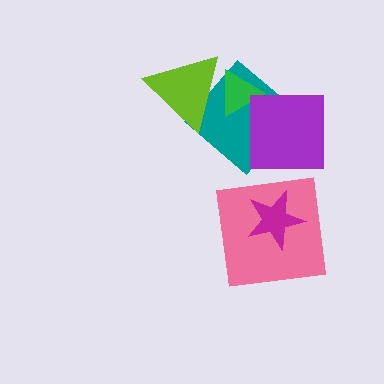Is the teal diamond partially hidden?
Yes, it is partially covered by another shape.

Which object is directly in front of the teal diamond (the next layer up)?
The green triangle is directly in front of the teal diamond.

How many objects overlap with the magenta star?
1 object overlaps with the magenta star.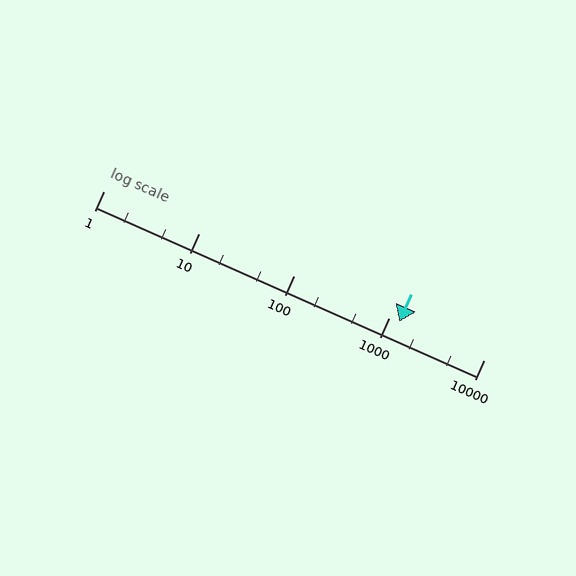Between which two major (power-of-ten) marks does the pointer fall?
The pointer is between 1000 and 10000.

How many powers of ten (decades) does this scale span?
The scale spans 4 decades, from 1 to 10000.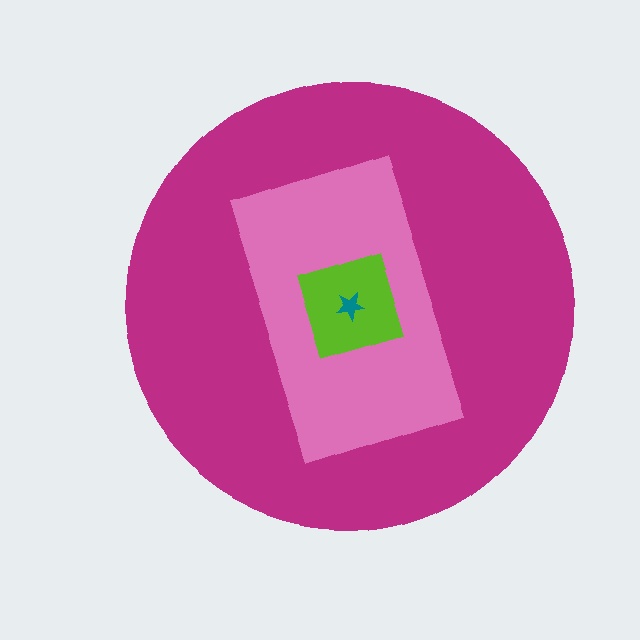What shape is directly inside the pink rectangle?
The lime diamond.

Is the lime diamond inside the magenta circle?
Yes.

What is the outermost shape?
The magenta circle.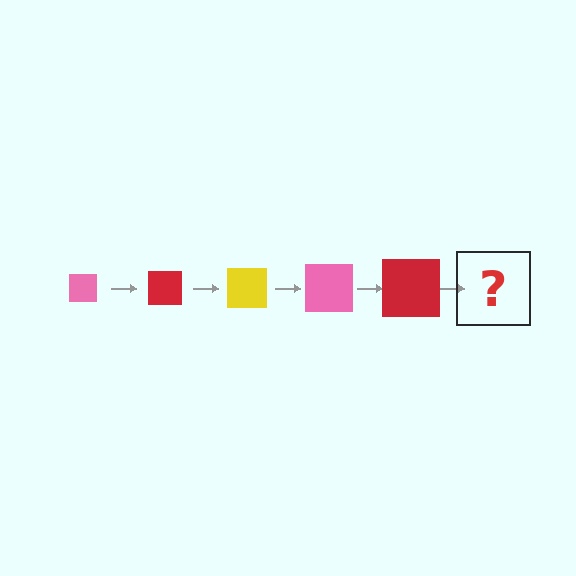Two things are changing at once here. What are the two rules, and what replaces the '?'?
The two rules are that the square grows larger each step and the color cycles through pink, red, and yellow. The '?' should be a yellow square, larger than the previous one.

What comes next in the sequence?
The next element should be a yellow square, larger than the previous one.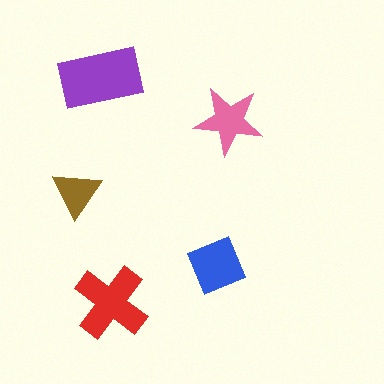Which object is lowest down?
The red cross is bottommost.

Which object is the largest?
The purple rectangle.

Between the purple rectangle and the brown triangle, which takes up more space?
The purple rectangle.